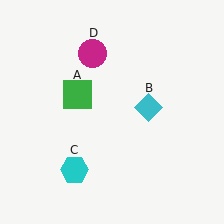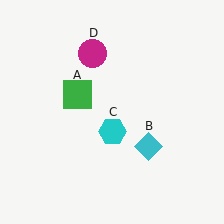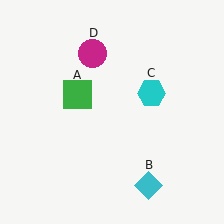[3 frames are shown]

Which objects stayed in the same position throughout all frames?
Green square (object A) and magenta circle (object D) remained stationary.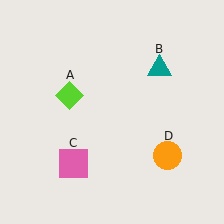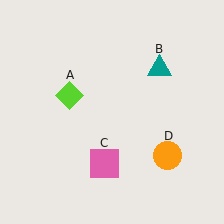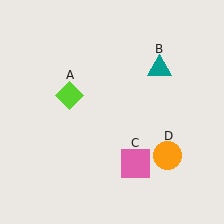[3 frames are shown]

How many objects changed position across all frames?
1 object changed position: pink square (object C).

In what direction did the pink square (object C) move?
The pink square (object C) moved right.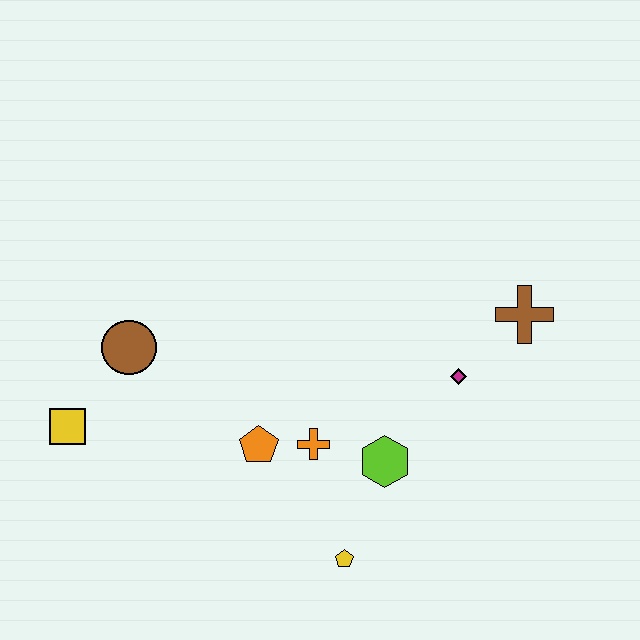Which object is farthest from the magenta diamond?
The yellow square is farthest from the magenta diamond.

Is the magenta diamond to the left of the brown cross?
Yes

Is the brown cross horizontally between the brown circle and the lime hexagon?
No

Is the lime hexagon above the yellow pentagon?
Yes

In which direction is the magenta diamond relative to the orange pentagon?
The magenta diamond is to the right of the orange pentagon.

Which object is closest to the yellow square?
The brown circle is closest to the yellow square.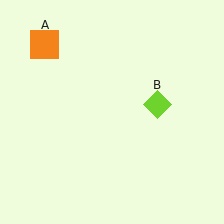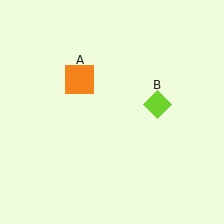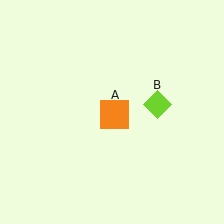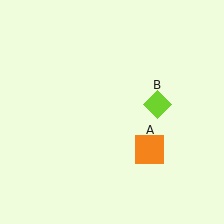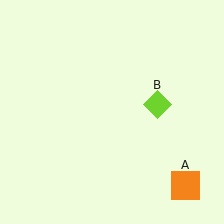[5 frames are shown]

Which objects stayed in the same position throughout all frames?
Lime diamond (object B) remained stationary.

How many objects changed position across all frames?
1 object changed position: orange square (object A).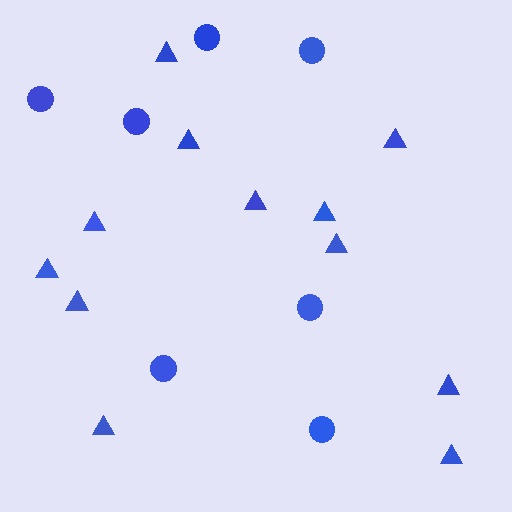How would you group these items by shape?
There are 2 groups: one group of triangles (12) and one group of circles (7).